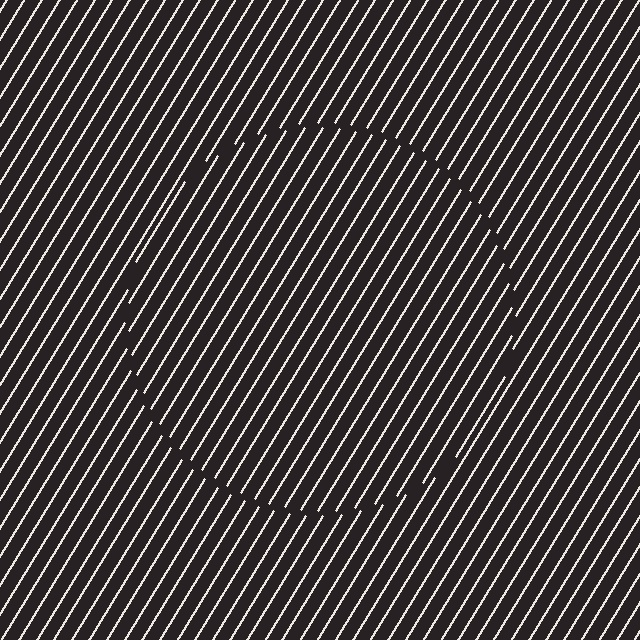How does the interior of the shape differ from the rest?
The interior of the shape contains the same grating, shifted by half a period — the contour is defined by the phase discontinuity where line-ends from the inner and outer gratings abut.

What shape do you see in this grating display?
An illusory circle. The interior of the shape contains the same grating, shifted by half a period — the contour is defined by the phase discontinuity where line-ends from the inner and outer gratings abut.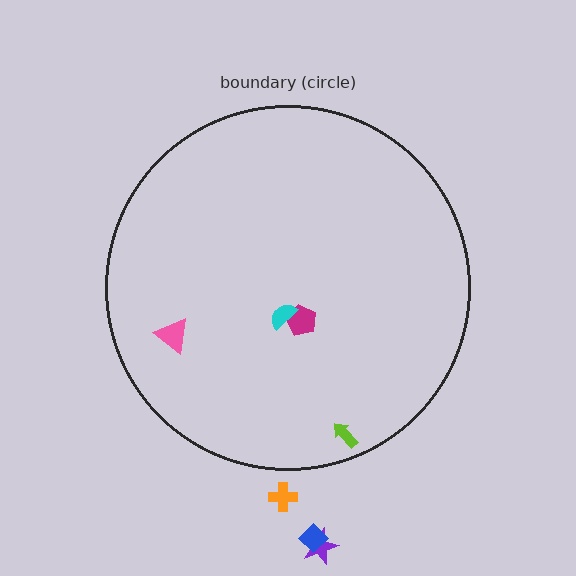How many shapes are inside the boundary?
4 inside, 3 outside.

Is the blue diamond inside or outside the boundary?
Outside.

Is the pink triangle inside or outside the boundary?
Inside.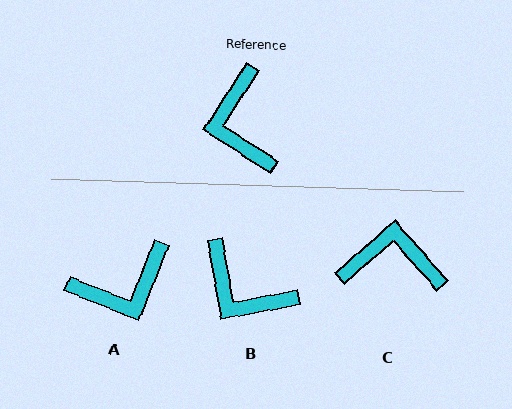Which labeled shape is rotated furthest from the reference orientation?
C, about 106 degrees away.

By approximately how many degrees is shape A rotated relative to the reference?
Approximately 102 degrees counter-clockwise.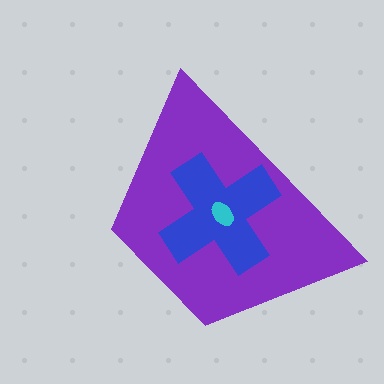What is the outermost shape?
The purple trapezoid.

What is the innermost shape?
The cyan ellipse.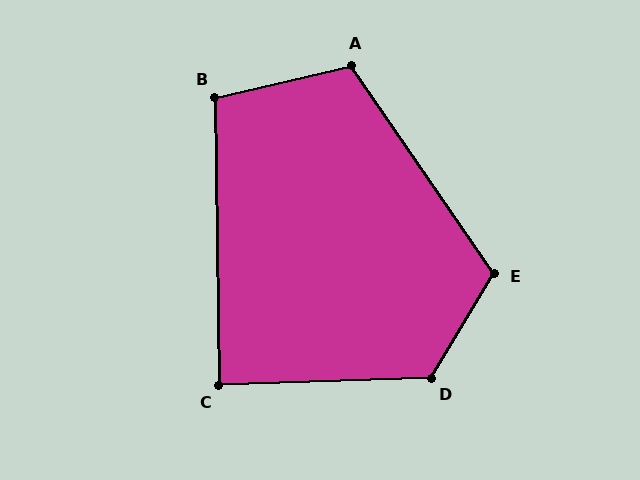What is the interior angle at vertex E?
Approximately 114 degrees (obtuse).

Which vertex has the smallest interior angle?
C, at approximately 89 degrees.